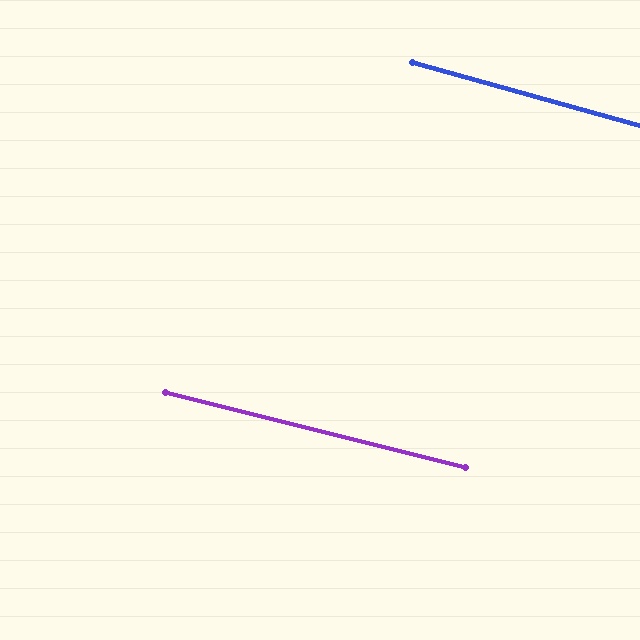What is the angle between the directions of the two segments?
Approximately 1 degree.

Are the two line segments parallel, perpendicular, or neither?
Parallel — their directions differ by only 1.4°.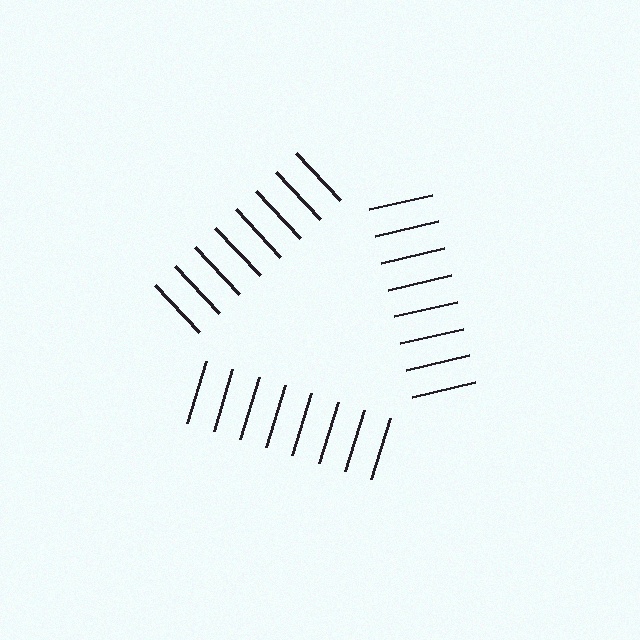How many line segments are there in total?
24 — 8 along each of the 3 edges.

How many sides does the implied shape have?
3 sides — the line-ends trace a triangle.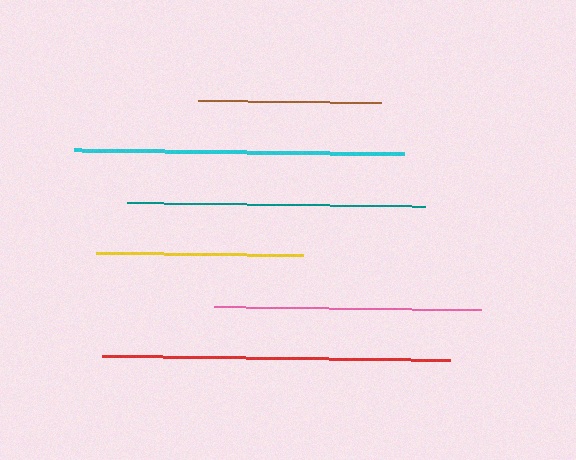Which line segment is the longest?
The red line is the longest at approximately 348 pixels.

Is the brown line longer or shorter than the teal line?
The teal line is longer than the brown line.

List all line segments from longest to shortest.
From longest to shortest: red, cyan, teal, pink, yellow, brown.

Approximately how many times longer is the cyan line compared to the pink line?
The cyan line is approximately 1.2 times the length of the pink line.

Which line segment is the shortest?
The brown line is the shortest at approximately 182 pixels.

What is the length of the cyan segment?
The cyan segment is approximately 331 pixels long.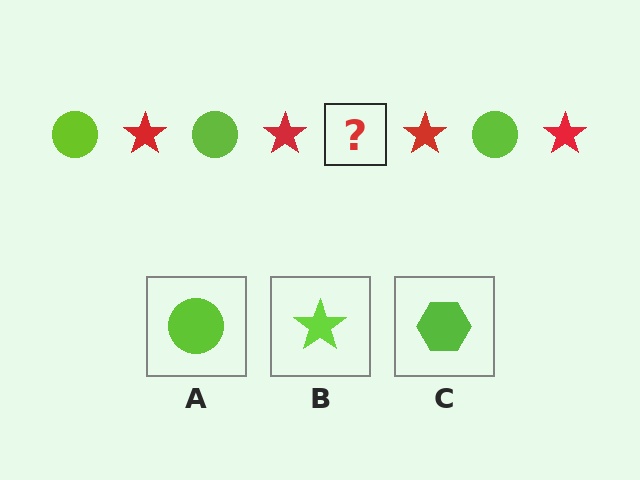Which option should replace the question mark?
Option A.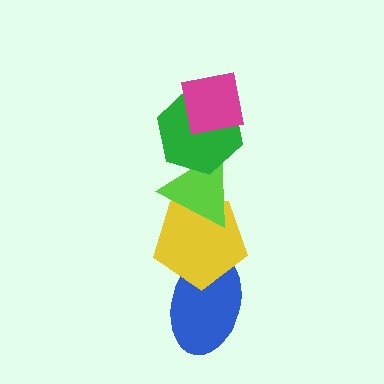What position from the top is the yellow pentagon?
The yellow pentagon is 4th from the top.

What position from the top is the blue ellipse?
The blue ellipse is 5th from the top.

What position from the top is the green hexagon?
The green hexagon is 2nd from the top.